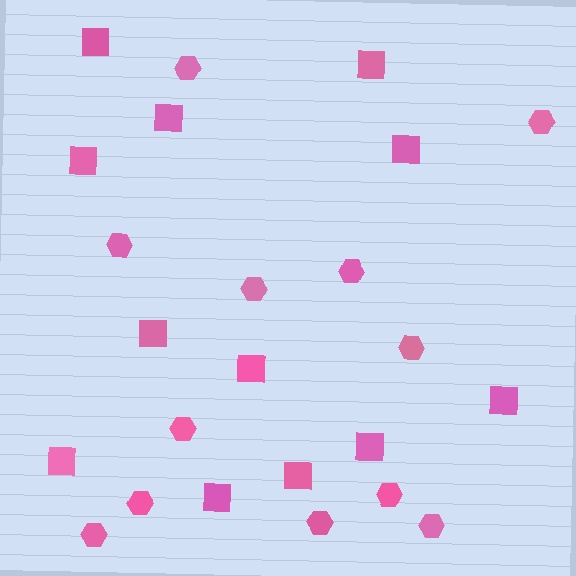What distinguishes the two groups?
There are 2 groups: one group of squares (12) and one group of hexagons (12).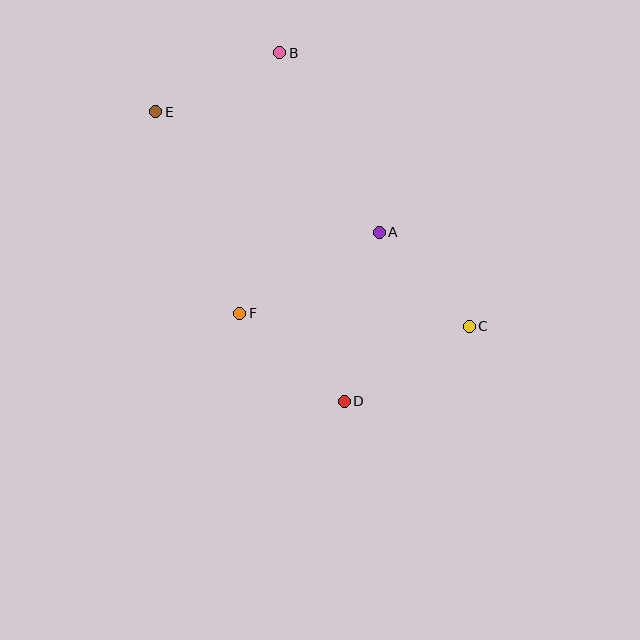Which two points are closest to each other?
Points A and C are closest to each other.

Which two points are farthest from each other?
Points C and E are farthest from each other.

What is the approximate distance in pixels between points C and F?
The distance between C and F is approximately 230 pixels.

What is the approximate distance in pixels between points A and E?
The distance between A and E is approximately 254 pixels.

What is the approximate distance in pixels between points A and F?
The distance between A and F is approximately 162 pixels.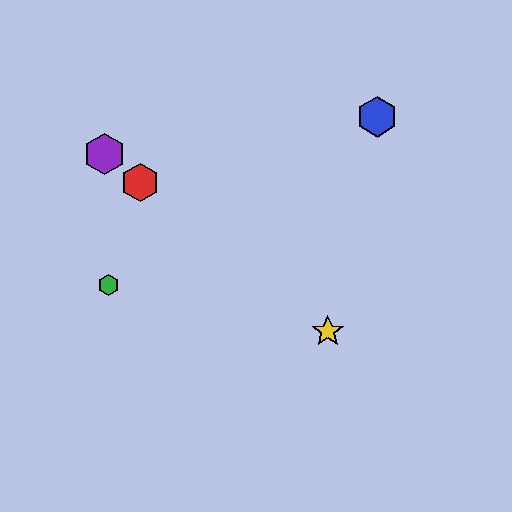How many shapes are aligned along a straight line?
3 shapes (the red hexagon, the yellow star, the purple hexagon) are aligned along a straight line.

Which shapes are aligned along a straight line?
The red hexagon, the yellow star, the purple hexagon are aligned along a straight line.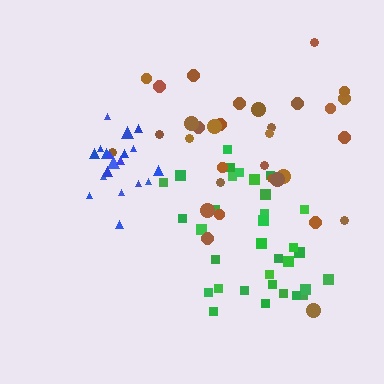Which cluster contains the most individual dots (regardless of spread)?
Green (33).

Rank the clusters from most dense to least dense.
blue, green, brown.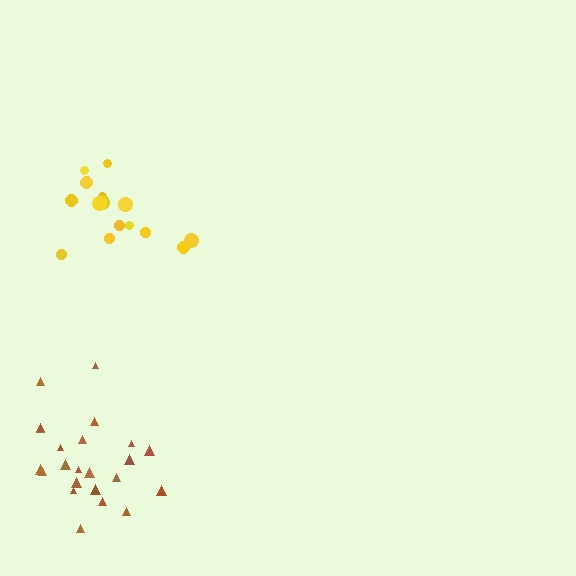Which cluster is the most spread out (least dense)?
Yellow.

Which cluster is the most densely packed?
Brown.